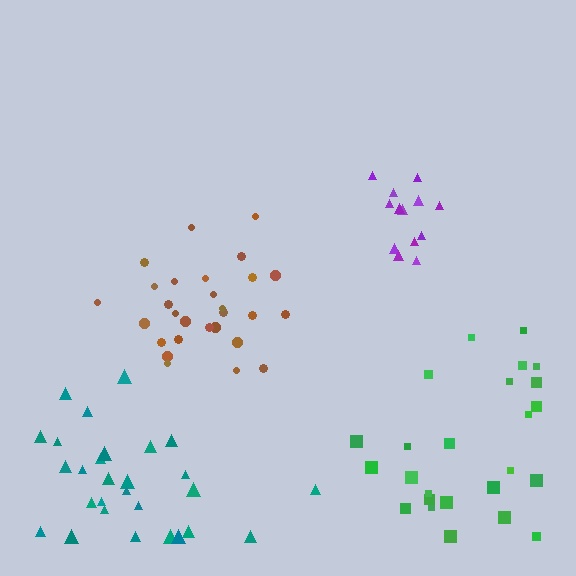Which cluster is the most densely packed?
Purple.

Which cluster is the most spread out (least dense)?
Teal.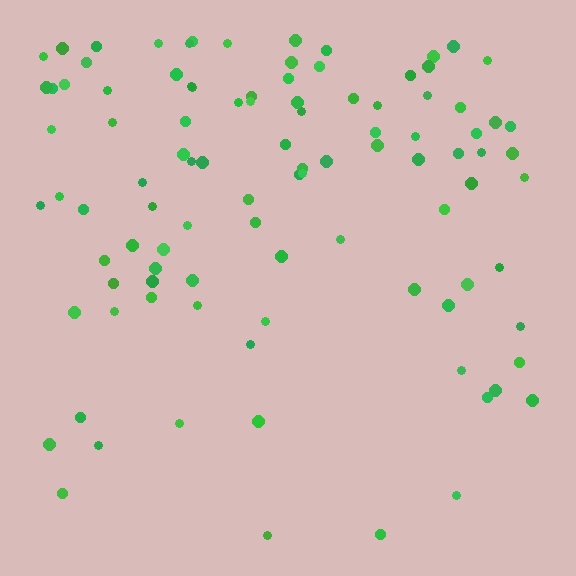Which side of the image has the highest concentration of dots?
The top.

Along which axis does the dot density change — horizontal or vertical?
Vertical.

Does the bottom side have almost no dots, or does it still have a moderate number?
Still a moderate number, just noticeably fewer than the top.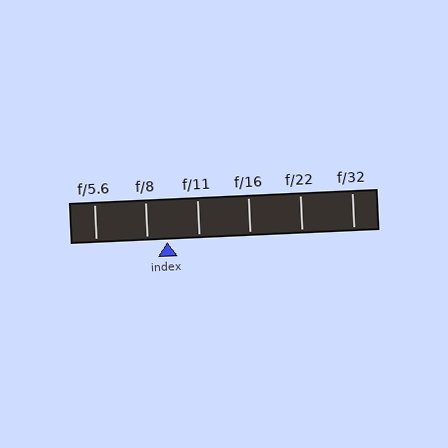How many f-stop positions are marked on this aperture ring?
There are 6 f-stop positions marked.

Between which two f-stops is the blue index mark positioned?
The index mark is between f/8 and f/11.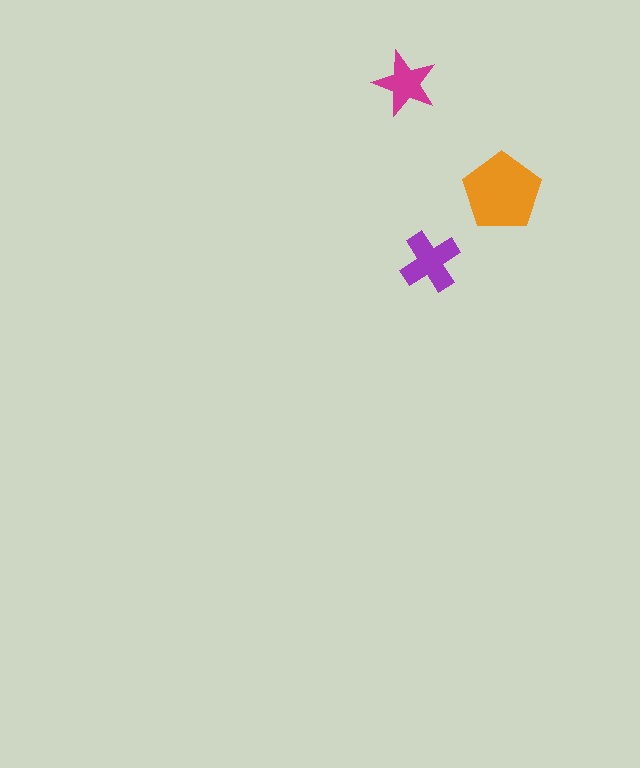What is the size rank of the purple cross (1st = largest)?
2nd.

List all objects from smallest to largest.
The magenta star, the purple cross, the orange pentagon.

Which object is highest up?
The magenta star is topmost.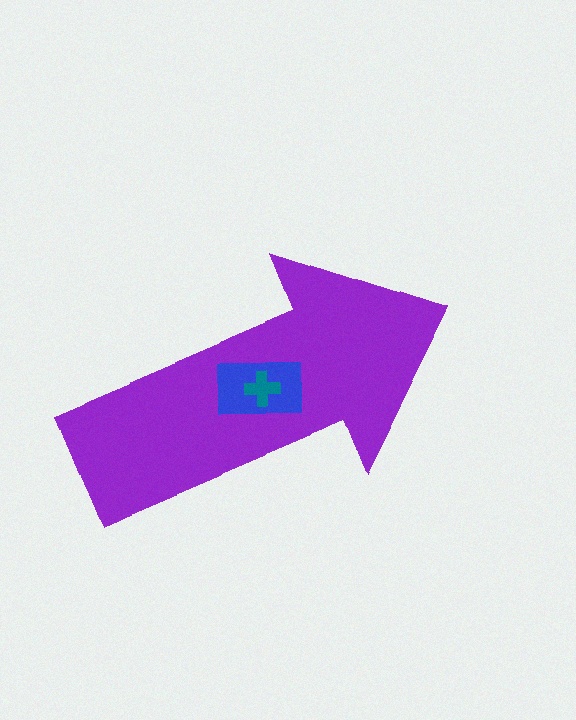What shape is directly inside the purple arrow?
The blue rectangle.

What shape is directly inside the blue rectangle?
The teal cross.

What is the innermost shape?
The teal cross.